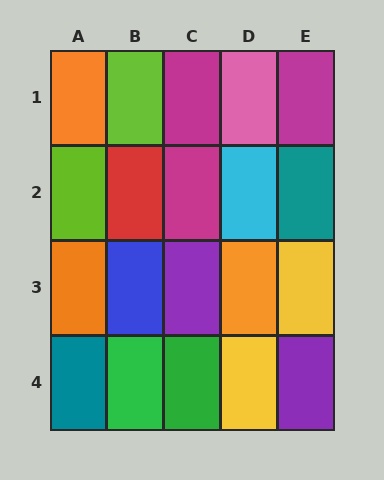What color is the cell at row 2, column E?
Teal.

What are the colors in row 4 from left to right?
Teal, green, green, yellow, purple.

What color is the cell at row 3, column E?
Yellow.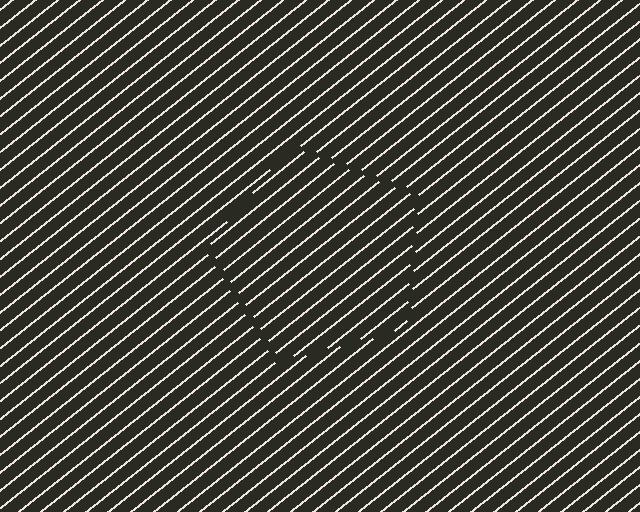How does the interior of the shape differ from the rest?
The interior of the shape contains the same grating, shifted by half a period — the contour is defined by the phase discontinuity where line-ends from the inner and outer gratings abut.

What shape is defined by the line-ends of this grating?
An illusory pentagon. The interior of the shape contains the same grating, shifted by half a period — the contour is defined by the phase discontinuity where line-ends from the inner and outer gratings abut.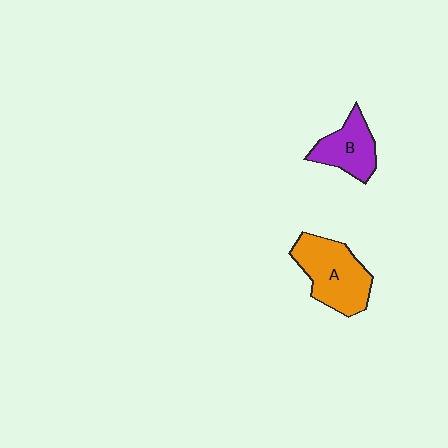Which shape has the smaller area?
Shape B (purple).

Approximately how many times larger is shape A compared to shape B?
Approximately 1.5 times.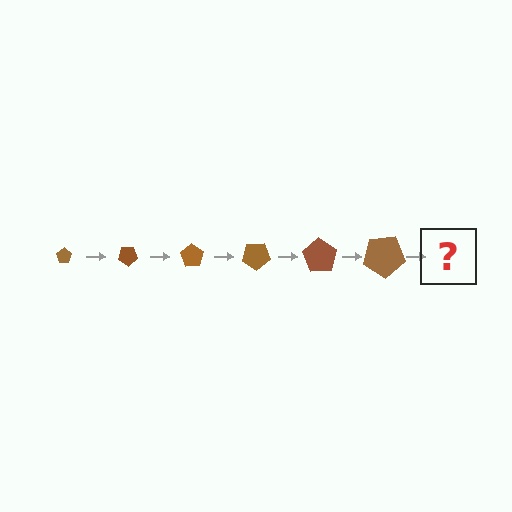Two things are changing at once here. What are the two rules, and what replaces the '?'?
The two rules are that the pentagon grows larger each step and it rotates 35 degrees each step. The '?' should be a pentagon, larger than the previous one and rotated 210 degrees from the start.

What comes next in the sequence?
The next element should be a pentagon, larger than the previous one and rotated 210 degrees from the start.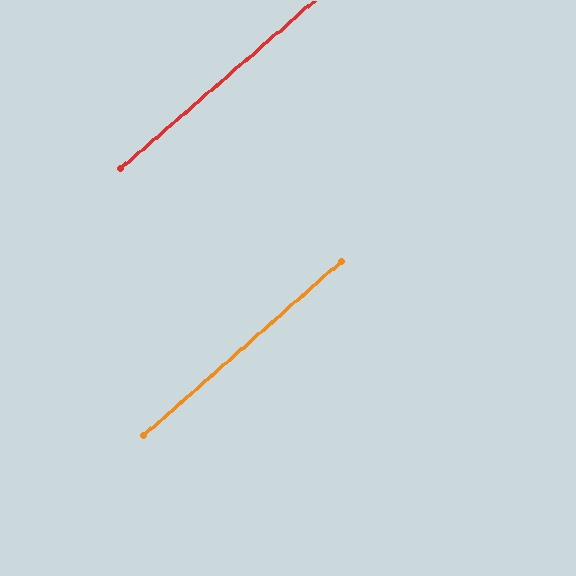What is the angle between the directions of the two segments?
Approximately 0 degrees.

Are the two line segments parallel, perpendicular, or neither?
Parallel — their directions differ by only 0.4°.